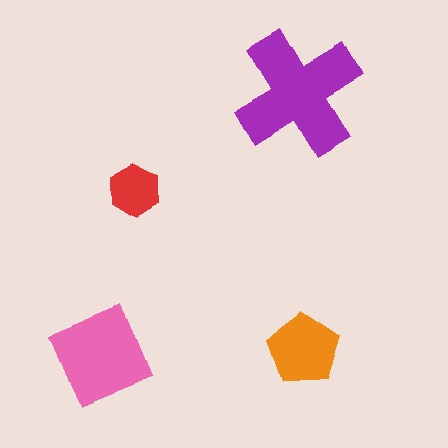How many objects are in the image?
There are 4 objects in the image.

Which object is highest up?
The purple cross is topmost.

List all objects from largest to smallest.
The purple cross, the pink square, the orange pentagon, the red hexagon.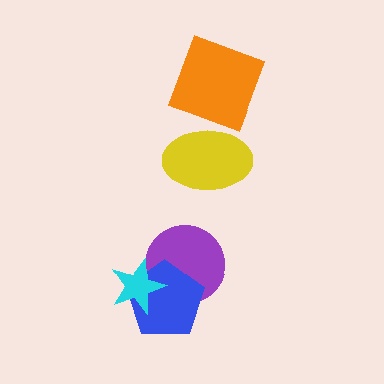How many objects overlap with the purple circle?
2 objects overlap with the purple circle.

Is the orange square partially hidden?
No, no other shape covers it.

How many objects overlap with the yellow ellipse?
0 objects overlap with the yellow ellipse.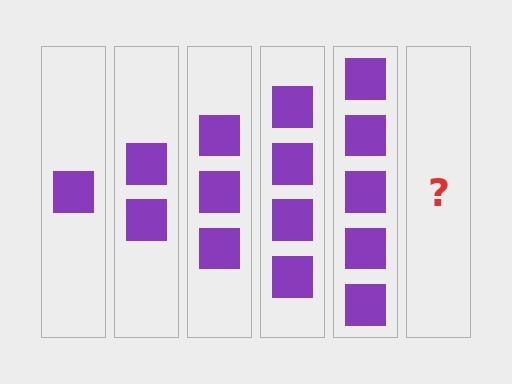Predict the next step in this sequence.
The next step is 6 squares.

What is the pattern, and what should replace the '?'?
The pattern is that each step adds one more square. The '?' should be 6 squares.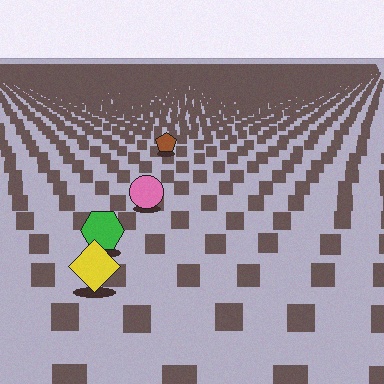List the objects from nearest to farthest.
From nearest to farthest: the yellow diamond, the green hexagon, the pink circle, the brown pentagon.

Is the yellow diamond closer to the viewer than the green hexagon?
Yes. The yellow diamond is closer — you can tell from the texture gradient: the ground texture is coarser near it.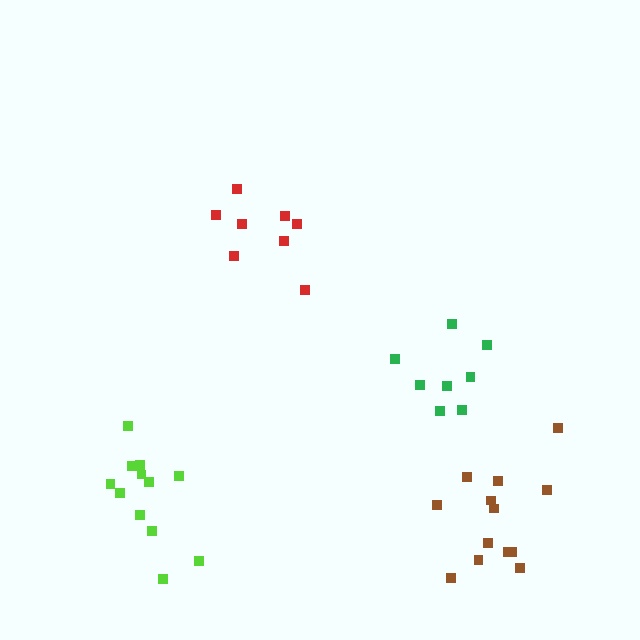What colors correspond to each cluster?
The clusters are colored: red, brown, lime, green.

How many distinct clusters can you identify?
There are 4 distinct clusters.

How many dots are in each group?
Group 1: 8 dots, Group 2: 13 dots, Group 3: 12 dots, Group 4: 8 dots (41 total).